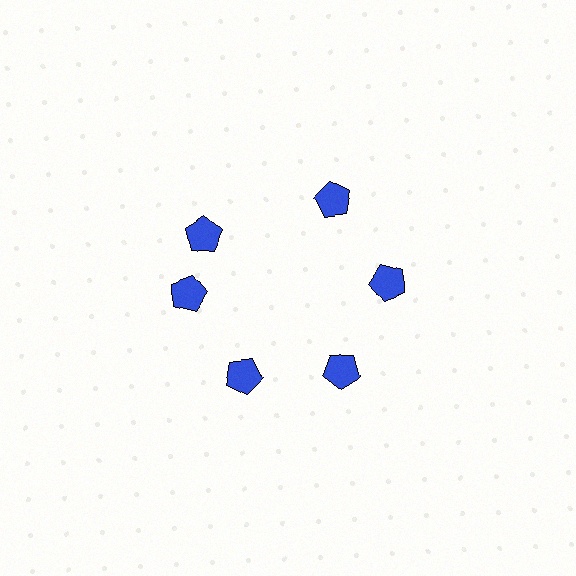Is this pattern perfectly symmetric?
No. The 6 blue pentagons are arranged in a ring, but one element near the 11 o'clock position is rotated out of alignment along the ring, breaking the 6-fold rotational symmetry.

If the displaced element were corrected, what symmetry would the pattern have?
It would have 6-fold rotational symmetry — the pattern would map onto itself every 60 degrees.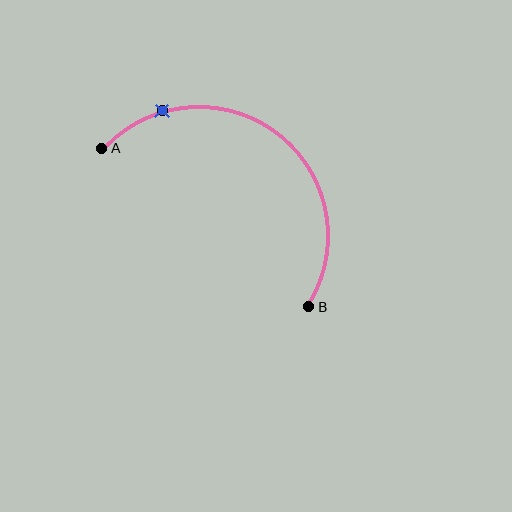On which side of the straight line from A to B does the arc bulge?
The arc bulges above and to the right of the straight line connecting A and B.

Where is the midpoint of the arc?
The arc midpoint is the point on the curve farthest from the straight line joining A and B. It sits above and to the right of that line.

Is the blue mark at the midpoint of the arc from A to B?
No. The blue mark lies on the arc but is closer to endpoint A. The arc midpoint would be at the point on the curve equidistant along the arc from both A and B.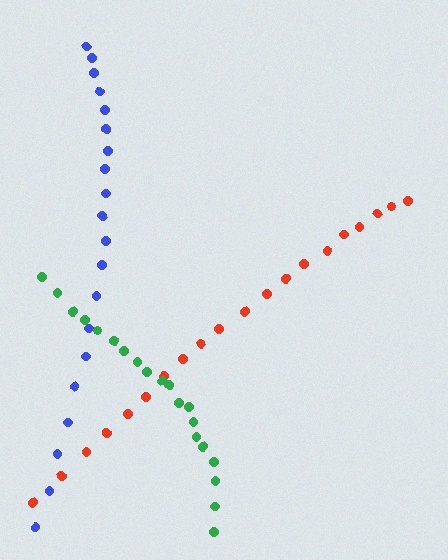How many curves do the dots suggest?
There are 3 distinct paths.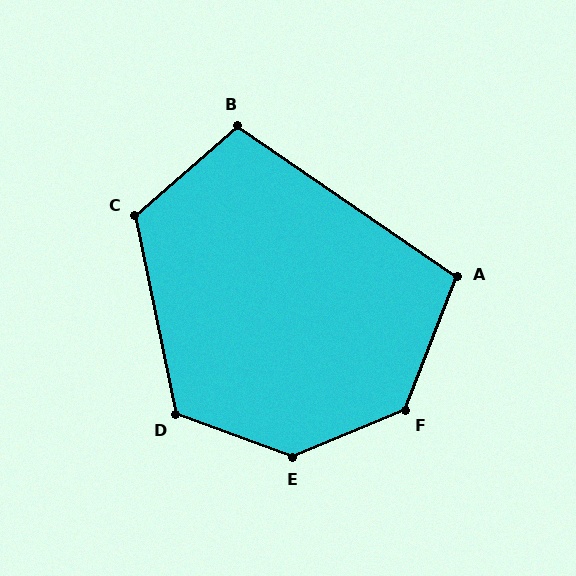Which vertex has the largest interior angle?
E, at approximately 137 degrees.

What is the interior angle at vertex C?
Approximately 119 degrees (obtuse).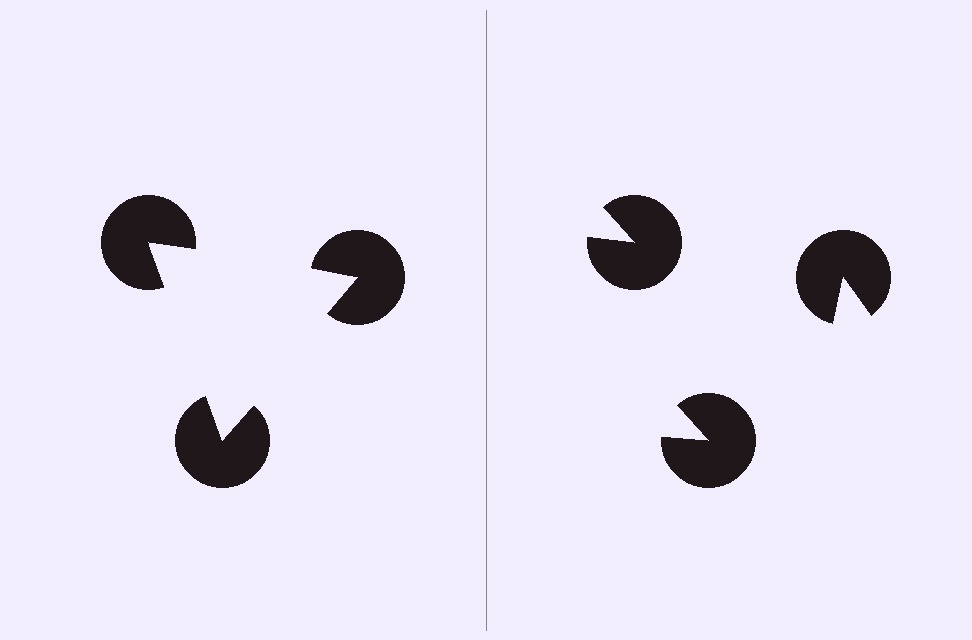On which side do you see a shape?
An illusory triangle appears on the left side. On the right side the wedge cuts are rotated, so no coherent shape forms.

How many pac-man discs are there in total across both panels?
6 — 3 on each side.